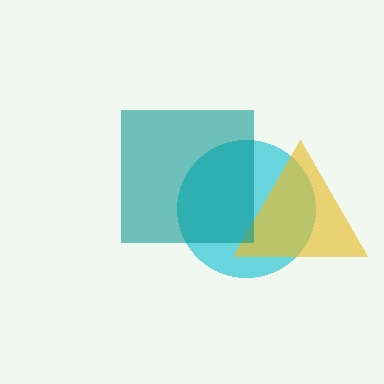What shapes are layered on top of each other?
The layered shapes are: a cyan circle, a yellow triangle, a teal square.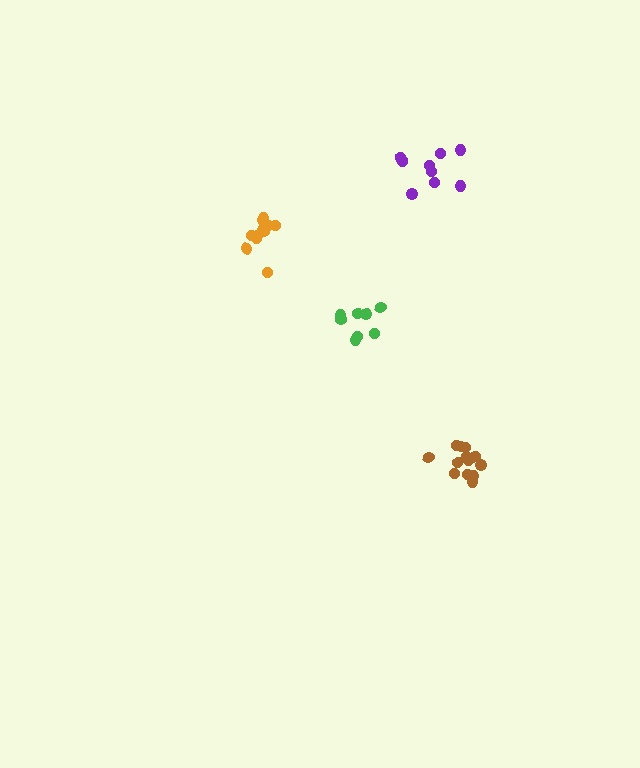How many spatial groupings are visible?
There are 4 spatial groupings.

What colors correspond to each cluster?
The clusters are colored: brown, orange, purple, green.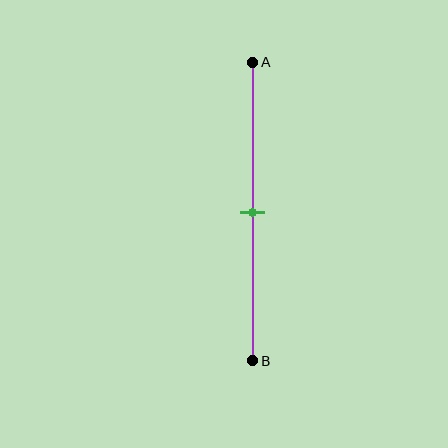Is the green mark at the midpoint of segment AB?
Yes, the mark is approximately at the midpoint.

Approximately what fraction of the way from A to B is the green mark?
The green mark is approximately 50% of the way from A to B.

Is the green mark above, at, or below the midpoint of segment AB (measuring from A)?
The green mark is approximately at the midpoint of segment AB.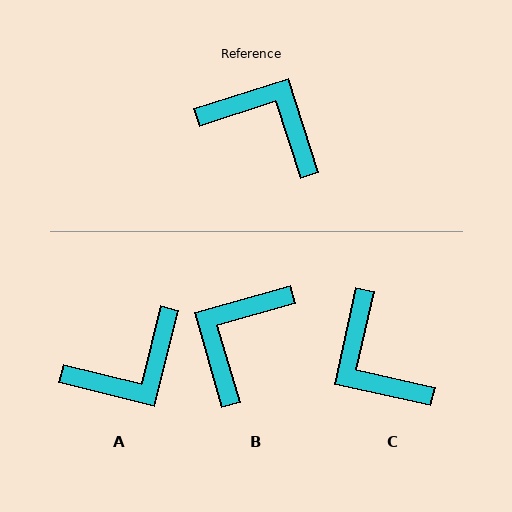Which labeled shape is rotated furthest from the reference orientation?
C, about 150 degrees away.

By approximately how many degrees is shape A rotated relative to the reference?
Approximately 122 degrees clockwise.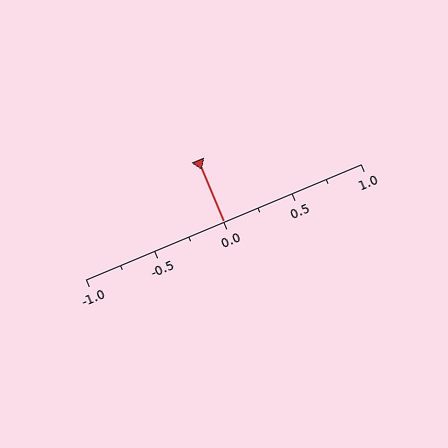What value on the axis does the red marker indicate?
The marker indicates approximately 0.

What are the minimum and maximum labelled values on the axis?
The axis runs from -1.0 to 1.0.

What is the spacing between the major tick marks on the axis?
The major ticks are spaced 0.5 apart.